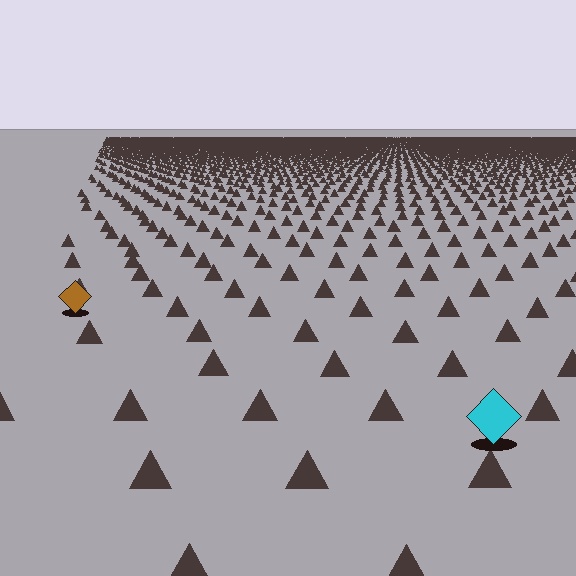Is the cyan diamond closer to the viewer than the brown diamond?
Yes. The cyan diamond is closer — you can tell from the texture gradient: the ground texture is coarser near it.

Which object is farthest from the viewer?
The brown diamond is farthest from the viewer. It appears smaller and the ground texture around it is denser.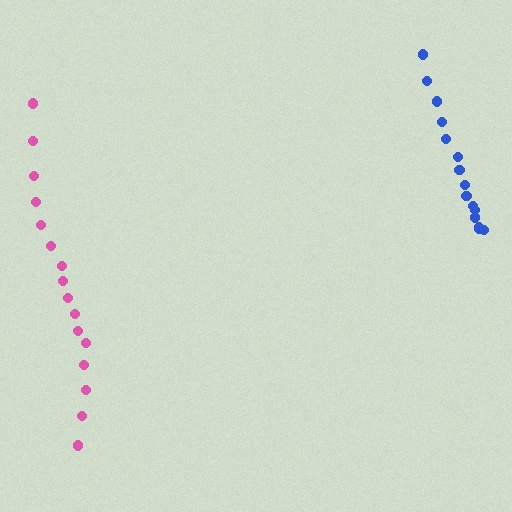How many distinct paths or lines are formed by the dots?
There are 2 distinct paths.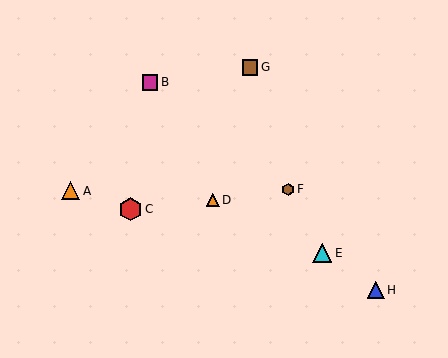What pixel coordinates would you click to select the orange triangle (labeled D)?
Click at (213, 200) to select the orange triangle D.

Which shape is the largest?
The red hexagon (labeled C) is the largest.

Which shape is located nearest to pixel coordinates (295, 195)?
The brown hexagon (labeled F) at (288, 189) is nearest to that location.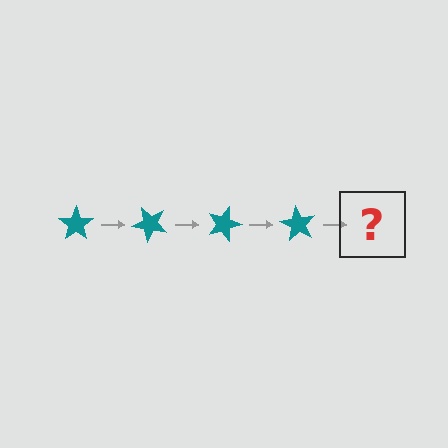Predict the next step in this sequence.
The next step is a teal star rotated 180 degrees.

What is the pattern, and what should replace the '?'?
The pattern is that the star rotates 45 degrees each step. The '?' should be a teal star rotated 180 degrees.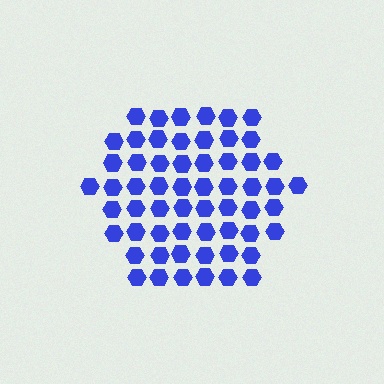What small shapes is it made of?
It is made of small hexagons.